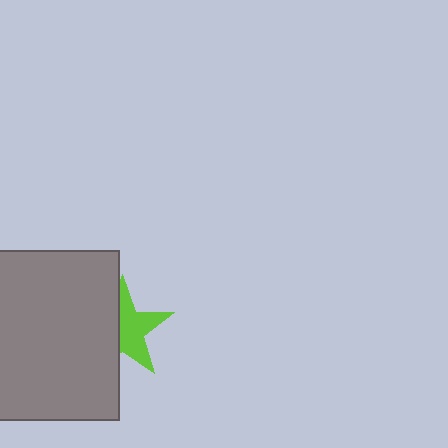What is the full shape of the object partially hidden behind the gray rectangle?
The partially hidden object is a lime star.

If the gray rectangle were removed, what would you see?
You would see the complete lime star.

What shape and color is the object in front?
The object in front is a gray rectangle.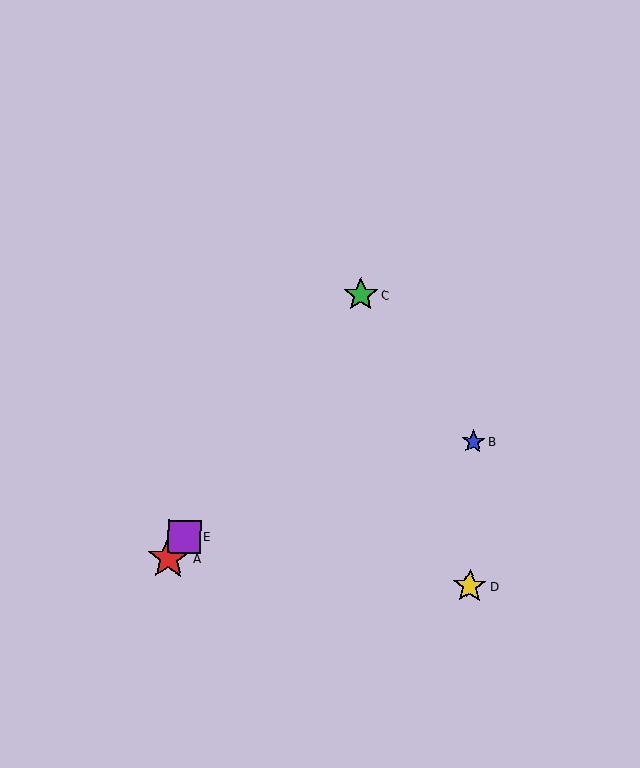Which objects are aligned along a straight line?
Objects A, C, E are aligned along a straight line.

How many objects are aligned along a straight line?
3 objects (A, C, E) are aligned along a straight line.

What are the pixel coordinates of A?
Object A is at (168, 558).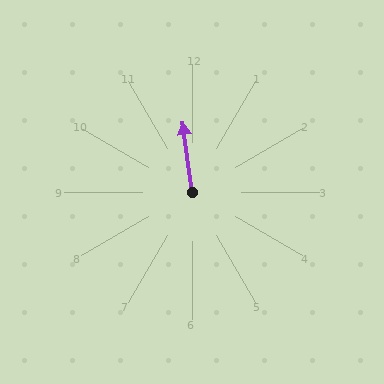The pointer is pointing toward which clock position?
Roughly 12 o'clock.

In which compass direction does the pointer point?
North.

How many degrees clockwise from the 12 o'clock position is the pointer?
Approximately 352 degrees.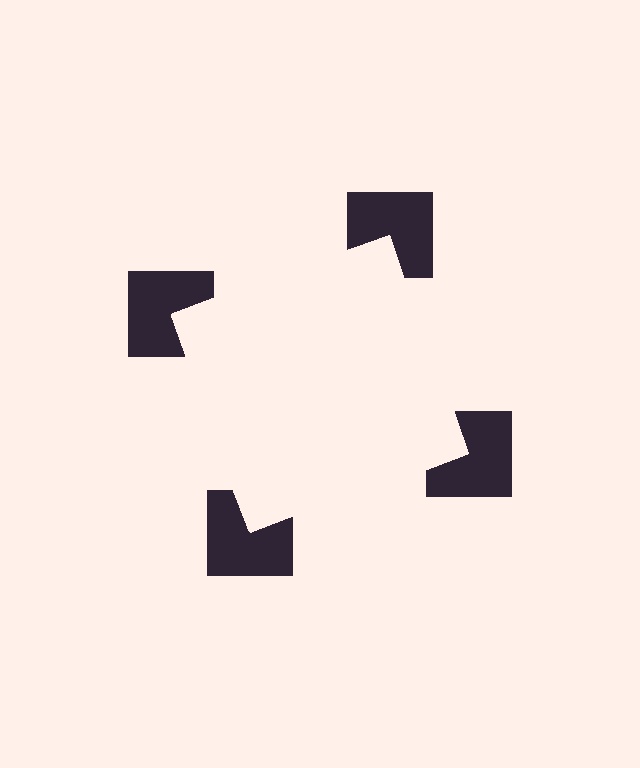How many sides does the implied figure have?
4 sides.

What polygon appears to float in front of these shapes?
An illusory square — its edges are inferred from the aligned wedge cuts in the notched squares, not physically drawn.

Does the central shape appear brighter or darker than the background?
It typically appears slightly brighter than the background, even though no actual brightness change is drawn.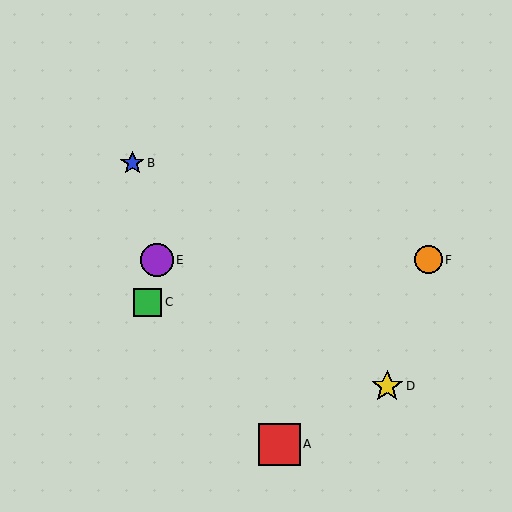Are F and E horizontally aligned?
Yes, both are at y≈260.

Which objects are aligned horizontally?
Objects E, F are aligned horizontally.